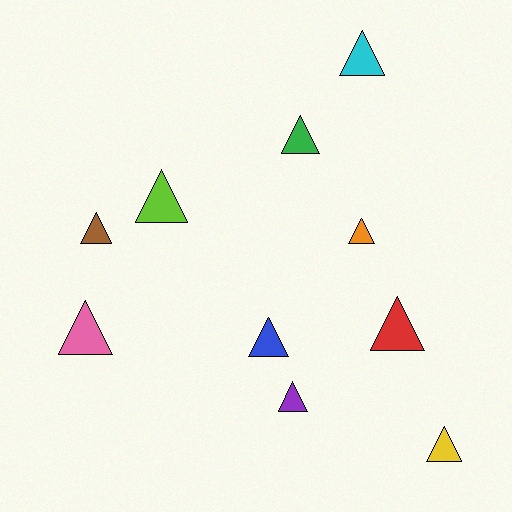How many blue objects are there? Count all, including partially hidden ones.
There is 1 blue object.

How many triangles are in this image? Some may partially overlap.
There are 10 triangles.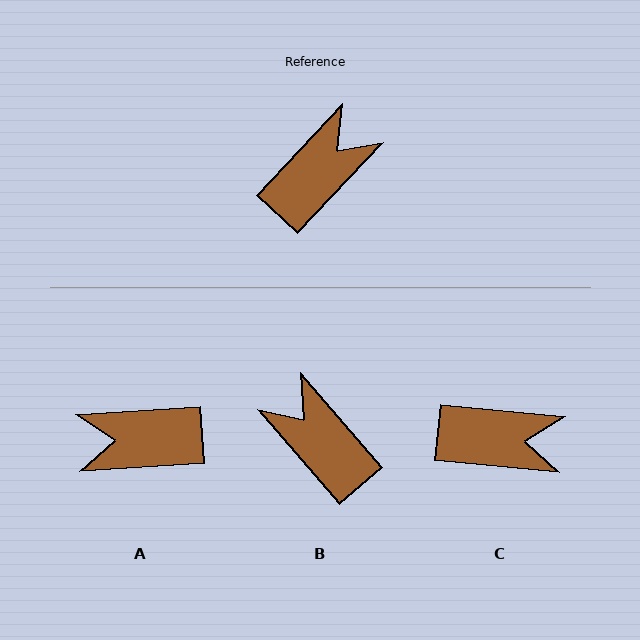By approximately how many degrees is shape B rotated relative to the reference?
Approximately 84 degrees counter-clockwise.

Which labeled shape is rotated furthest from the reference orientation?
A, about 137 degrees away.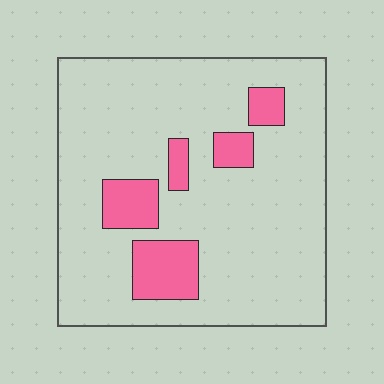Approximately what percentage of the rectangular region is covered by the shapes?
Approximately 15%.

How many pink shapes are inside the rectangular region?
5.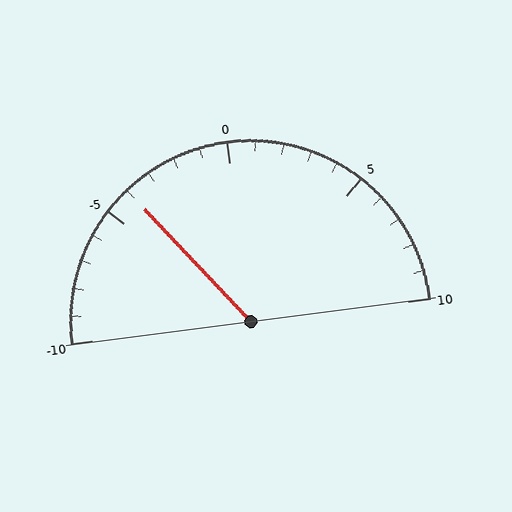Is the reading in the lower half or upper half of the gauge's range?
The reading is in the lower half of the range (-10 to 10).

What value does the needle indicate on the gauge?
The needle indicates approximately -4.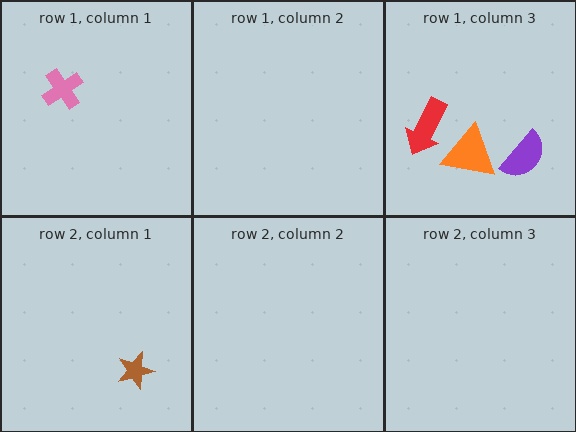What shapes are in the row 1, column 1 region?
The pink cross.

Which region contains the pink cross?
The row 1, column 1 region.